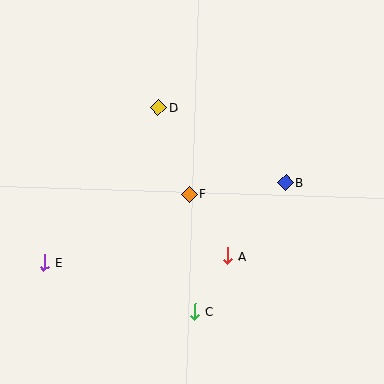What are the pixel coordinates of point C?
Point C is at (195, 311).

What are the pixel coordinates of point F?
Point F is at (189, 194).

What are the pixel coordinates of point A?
Point A is at (228, 256).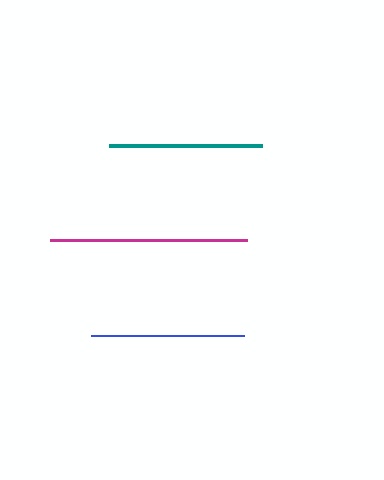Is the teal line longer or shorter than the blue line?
The teal line is longer than the blue line.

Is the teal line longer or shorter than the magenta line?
The magenta line is longer than the teal line.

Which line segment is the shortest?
The blue line is the shortest at approximately 152 pixels.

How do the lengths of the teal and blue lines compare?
The teal and blue lines are approximately the same length.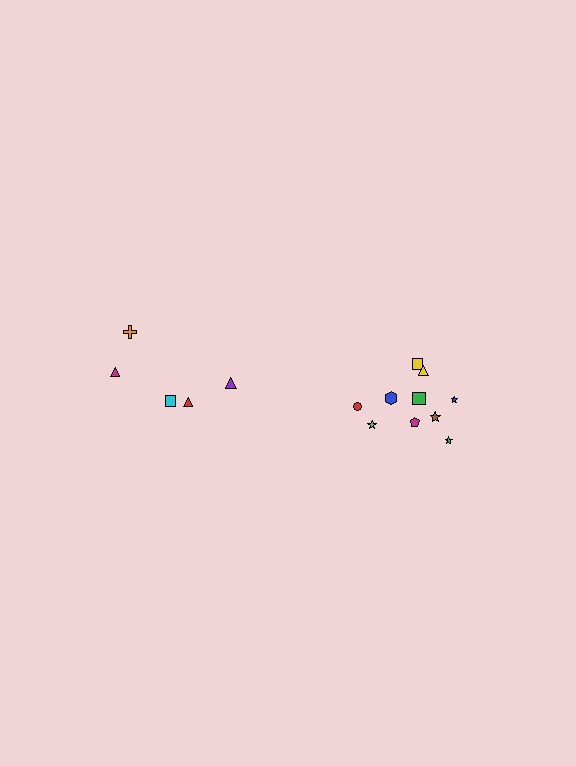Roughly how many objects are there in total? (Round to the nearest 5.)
Roughly 15 objects in total.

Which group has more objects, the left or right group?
The right group.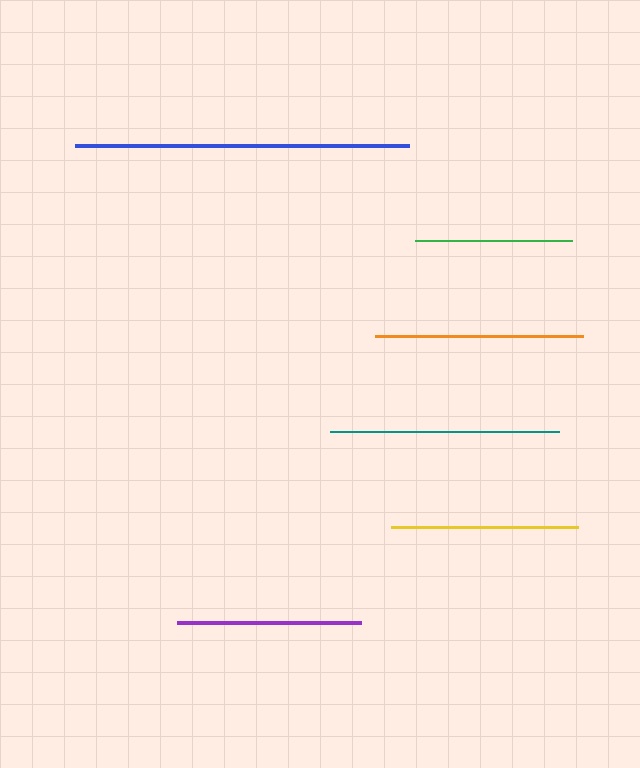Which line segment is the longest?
The blue line is the longest at approximately 335 pixels.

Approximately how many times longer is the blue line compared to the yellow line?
The blue line is approximately 1.8 times the length of the yellow line.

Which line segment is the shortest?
The green line is the shortest at approximately 157 pixels.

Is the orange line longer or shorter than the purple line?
The orange line is longer than the purple line.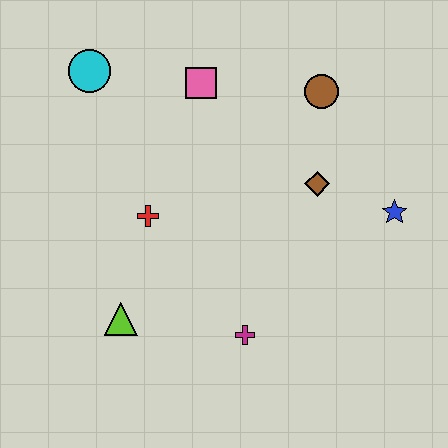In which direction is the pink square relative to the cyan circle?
The pink square is to the right of the cyan circle.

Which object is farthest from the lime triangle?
The brown circle is farthest from the lime triangle.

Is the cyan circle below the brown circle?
No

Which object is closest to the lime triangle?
The red cross is closest to the lime triangle.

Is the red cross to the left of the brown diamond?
Yes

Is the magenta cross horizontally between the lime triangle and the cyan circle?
No